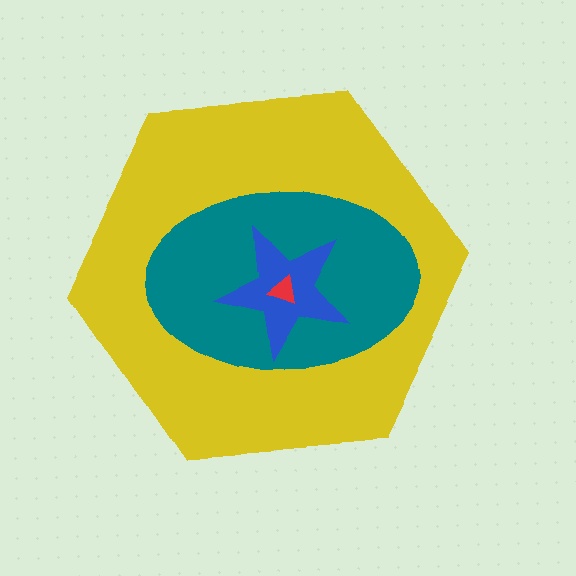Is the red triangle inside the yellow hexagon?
Yes.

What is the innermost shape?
The red triangle.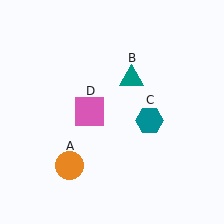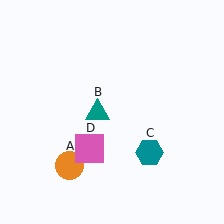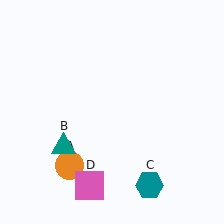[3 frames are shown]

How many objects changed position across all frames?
3 objects changed position: teal triangle (object B), teal hexagon (object C), pink square (object D).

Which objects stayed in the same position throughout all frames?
Orange circle (object A) remained stationary.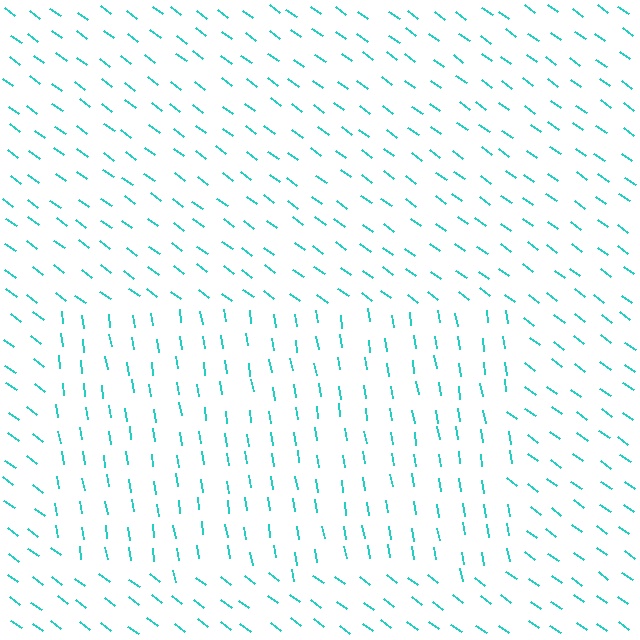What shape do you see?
I see a rectangle.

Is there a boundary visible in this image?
Yes, there is a texture boundary formed by a change in line orientation.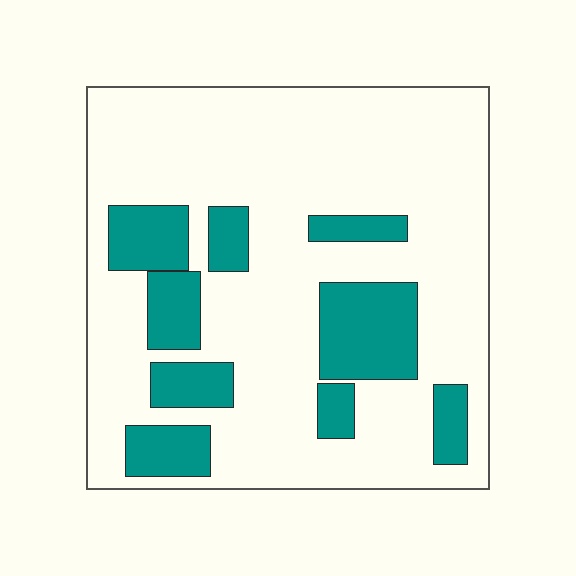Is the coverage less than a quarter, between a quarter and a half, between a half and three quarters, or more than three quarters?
Less than a quarter.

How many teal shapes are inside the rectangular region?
9.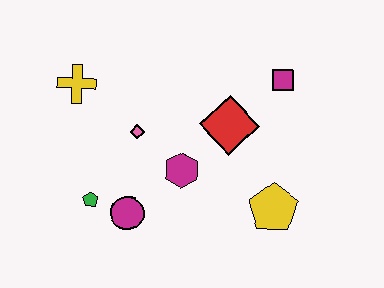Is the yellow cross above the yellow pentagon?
Yes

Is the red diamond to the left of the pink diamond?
No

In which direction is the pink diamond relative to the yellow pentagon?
The pink diamond is to the left of the yellow pentagon.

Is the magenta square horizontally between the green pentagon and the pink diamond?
No